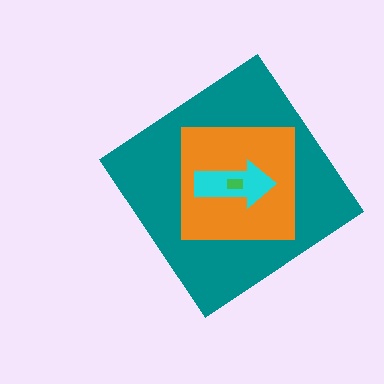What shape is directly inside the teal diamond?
The orange square.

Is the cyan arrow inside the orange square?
Yes.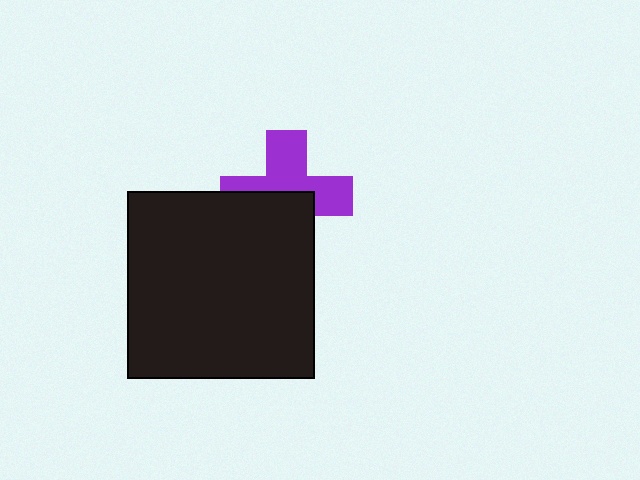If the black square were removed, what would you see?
You would see the complete purple cross.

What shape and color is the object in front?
The object in front is a black square.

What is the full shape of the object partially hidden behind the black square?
The partially hidden object is a purple cross.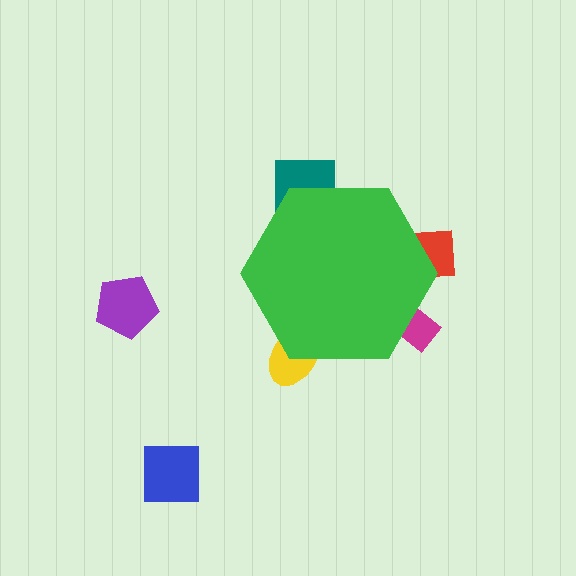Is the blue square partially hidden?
No, the blue square is fully visible.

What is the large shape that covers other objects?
A green hexagon.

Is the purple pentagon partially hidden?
No, the purple pentagon is fully visible.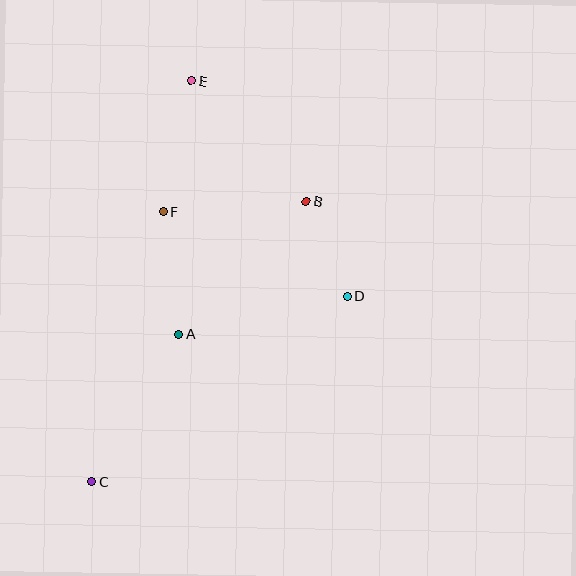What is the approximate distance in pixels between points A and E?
The distance between A and E is approximately 254 pixels.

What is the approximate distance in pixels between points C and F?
The distance between C and F is approximately 280 pixels.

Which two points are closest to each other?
Points B and D are closest to each other.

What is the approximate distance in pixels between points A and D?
The distance between A and D is approximately 173 pixels.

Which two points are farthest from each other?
Points C and E are farthest from each other.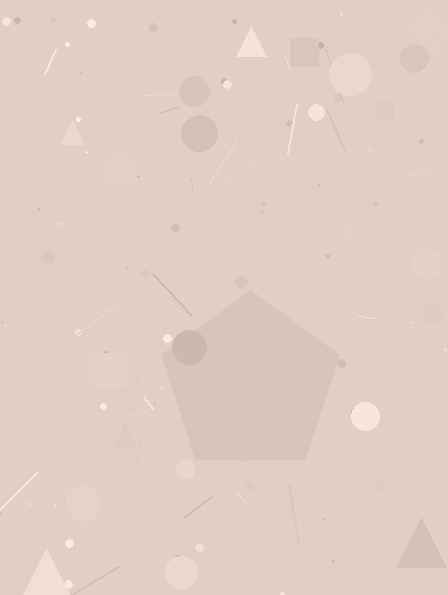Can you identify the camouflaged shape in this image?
The camouflaged shape is a pentagon.